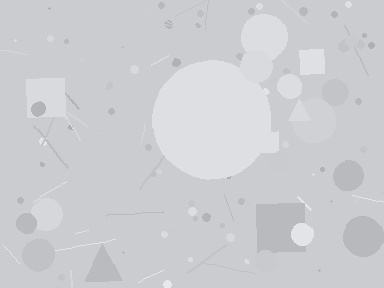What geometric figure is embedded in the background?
A circle is embedded in the background.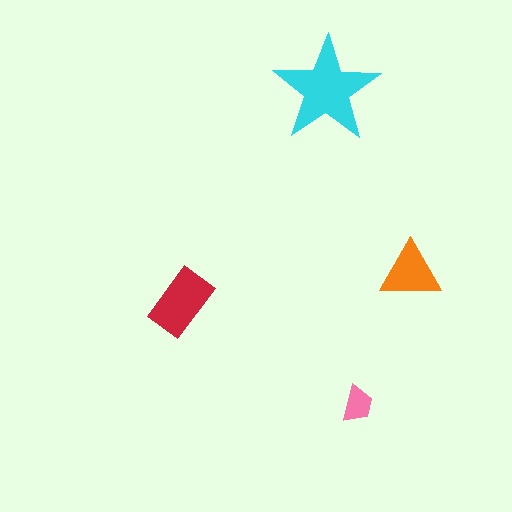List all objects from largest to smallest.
The cyan star, the red rectangle, the orange triangle, the pink trapezoid.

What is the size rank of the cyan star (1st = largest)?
1st.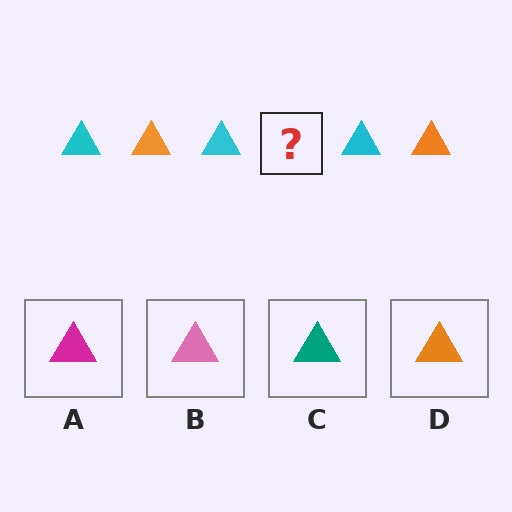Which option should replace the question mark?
Option D.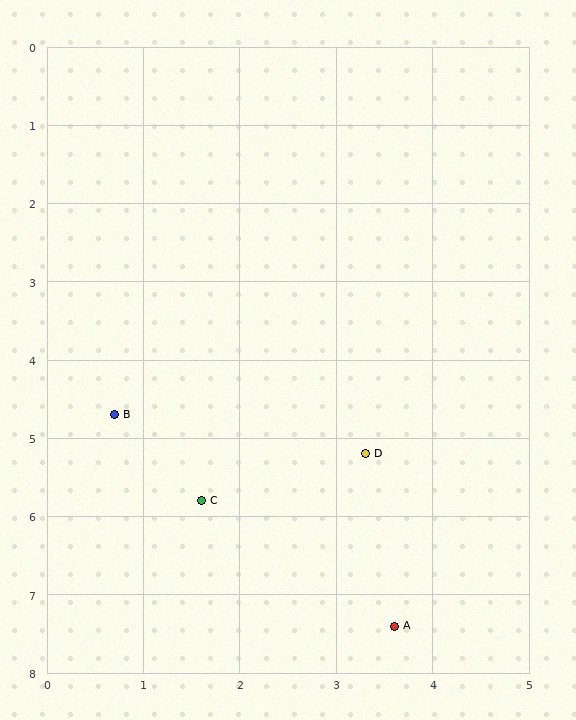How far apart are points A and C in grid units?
Points A and C are about 2.6 grid units apart.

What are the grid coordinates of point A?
Point A is at approximately (3.6, 7.4).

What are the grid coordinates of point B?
Point B is at approximately (0.7, 4.7).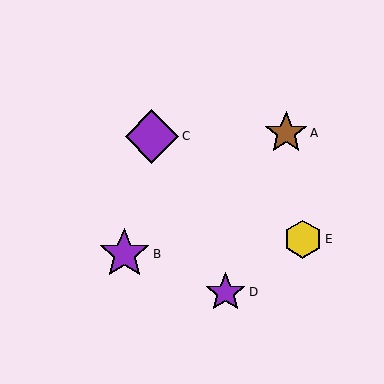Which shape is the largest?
The purple diamond (labeled C) is the largest.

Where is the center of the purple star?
The center of the purple star is at (225, 292).